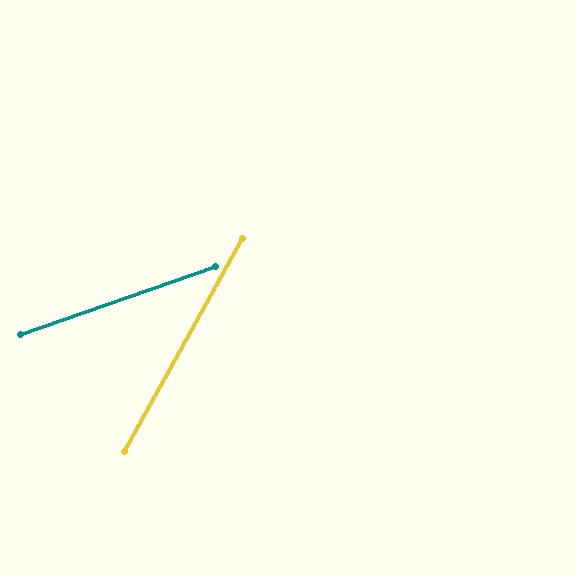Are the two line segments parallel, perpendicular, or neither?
Neither parallel nor perpendicular — they differ by about 42°.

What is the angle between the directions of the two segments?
Approximately 42 degrees.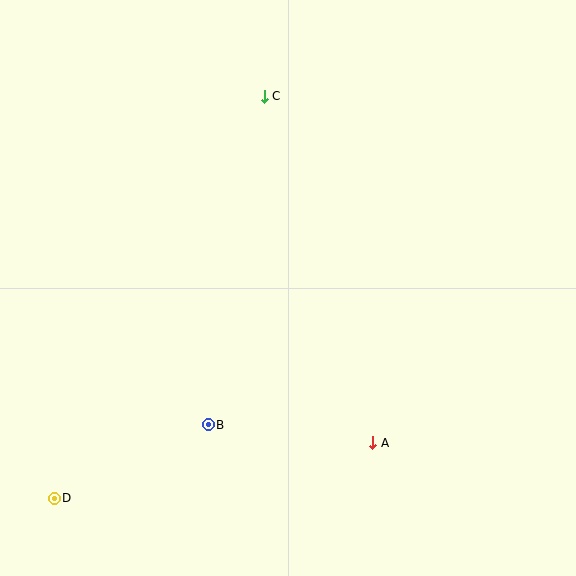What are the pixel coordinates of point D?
Point D is at (54, 498).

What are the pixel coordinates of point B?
Point B is at (208, 425).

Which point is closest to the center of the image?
Point B at (208, 425) is closest to the center.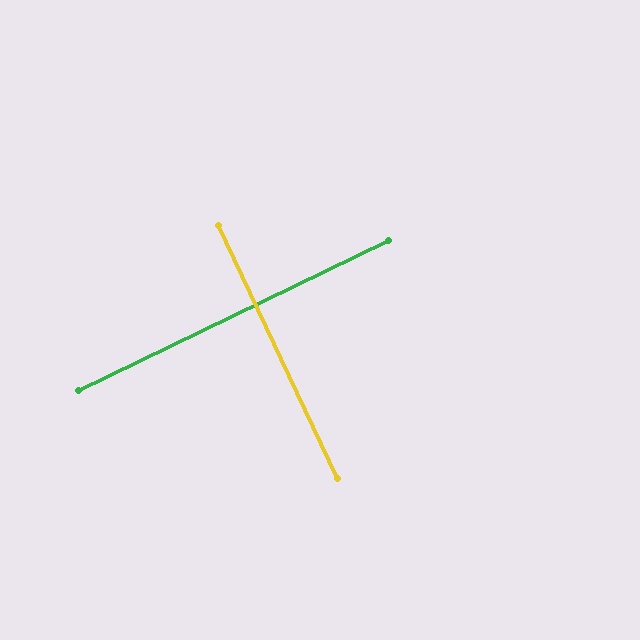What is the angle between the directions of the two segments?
Approximately 89 degrees.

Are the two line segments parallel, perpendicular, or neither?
Perpendicular — they meet at approximately 89°.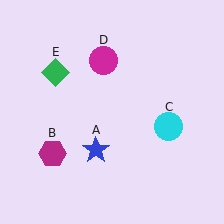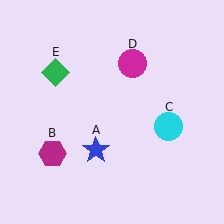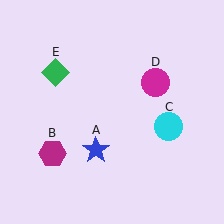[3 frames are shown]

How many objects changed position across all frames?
1 object changed position: magenta circle (object D).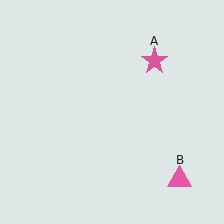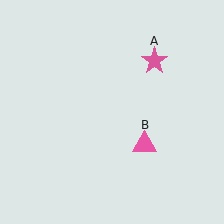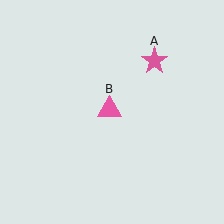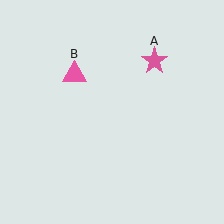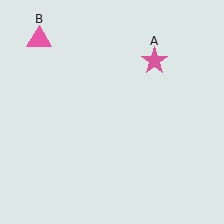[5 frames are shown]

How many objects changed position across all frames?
1 object changed position: pink triangle (object B).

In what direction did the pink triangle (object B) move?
The pink triangle (object B) moved up and to the left.